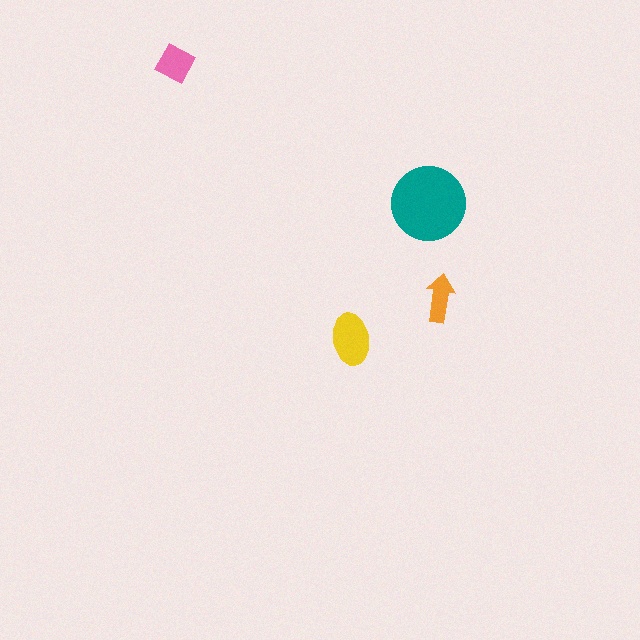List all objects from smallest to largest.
The orange arrow, the pink diamond, the yellow ellipse, the teal circle.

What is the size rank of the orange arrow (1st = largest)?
4th.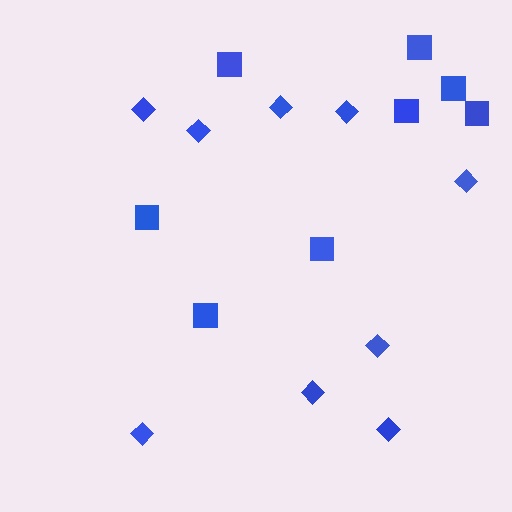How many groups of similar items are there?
There are 2 groups: one group of diamonds (9) and one group of squares (8).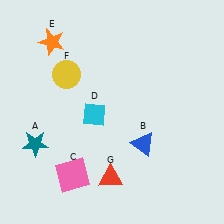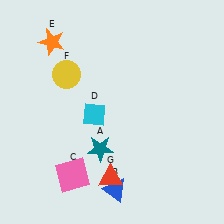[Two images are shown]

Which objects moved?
The objects that moved are: the teal star (A), the blue triangle (B).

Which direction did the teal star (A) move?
The teal star (A) moved right.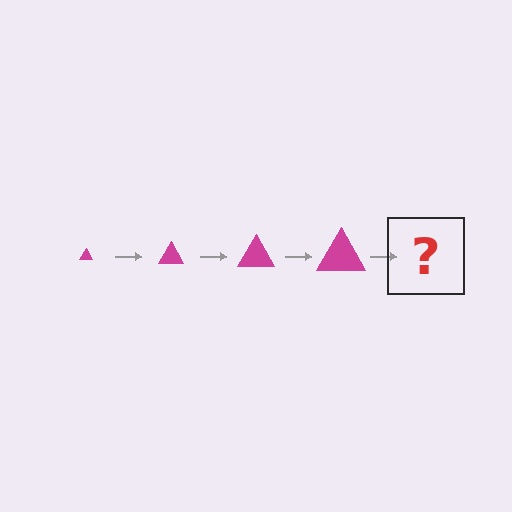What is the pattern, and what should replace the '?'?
The pattern is that the triangle gets progressively larger each step. The '?' should be a magenta triangle, larger than the previous one.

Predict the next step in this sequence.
The next step is a magenta triangle, larger than the previous one.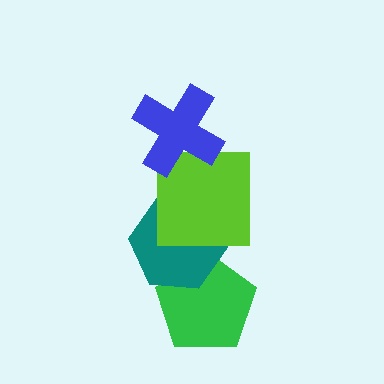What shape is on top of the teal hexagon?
The lime square is on top of the teal hexagon.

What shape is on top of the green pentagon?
The teal hexagon is on top of the green pentagon.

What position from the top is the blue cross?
The blue cross is 1st from the top.